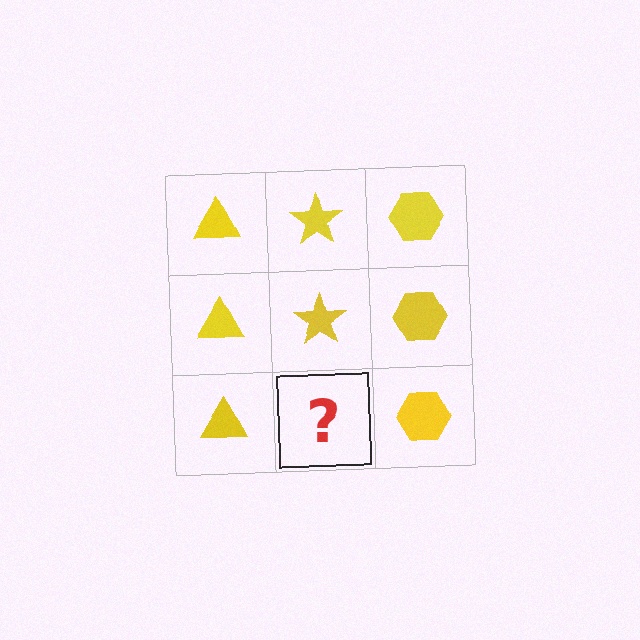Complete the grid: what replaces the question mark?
The question mark should be replaced with a yellow star.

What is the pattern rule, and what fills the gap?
The rule is that each column has a consistent shape. The gap should be filled with a yellow star.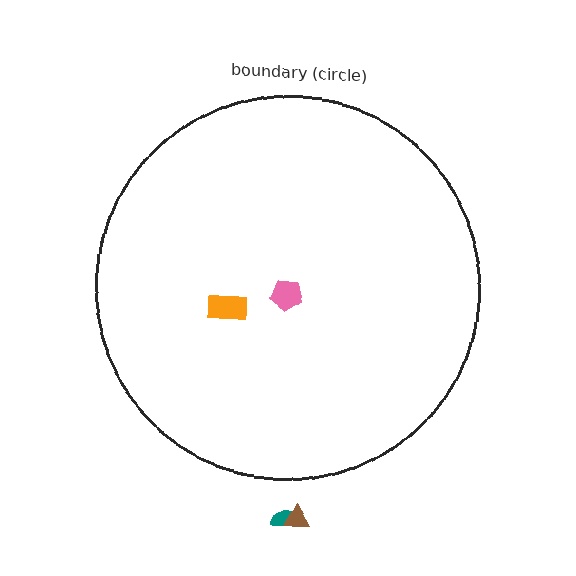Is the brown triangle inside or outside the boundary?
Outside.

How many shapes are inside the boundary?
2 inside, 2 outside.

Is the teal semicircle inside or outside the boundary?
Outside.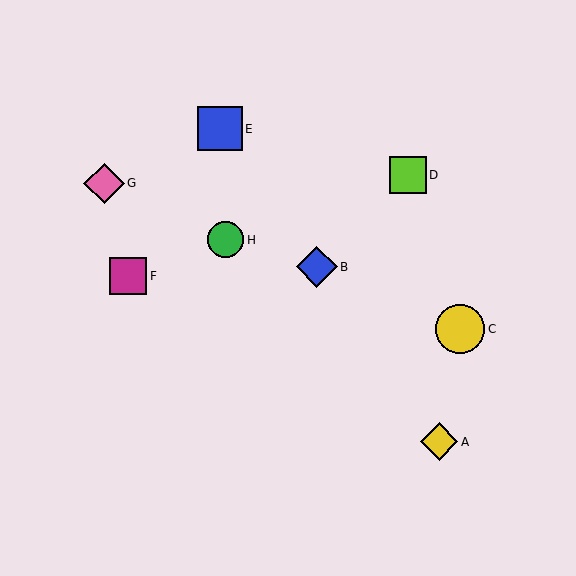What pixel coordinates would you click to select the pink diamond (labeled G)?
Click at (104, 183) to select the pink diamond G.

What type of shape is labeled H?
Shape H is a green circle.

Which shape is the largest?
The yellow circle (labeled C) is the largest.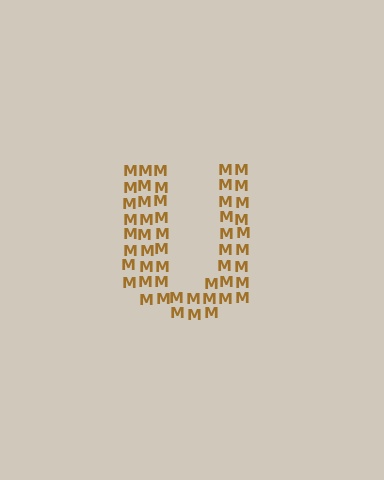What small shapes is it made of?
It is made of small letter M's.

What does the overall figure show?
The overall figure shows the letter U.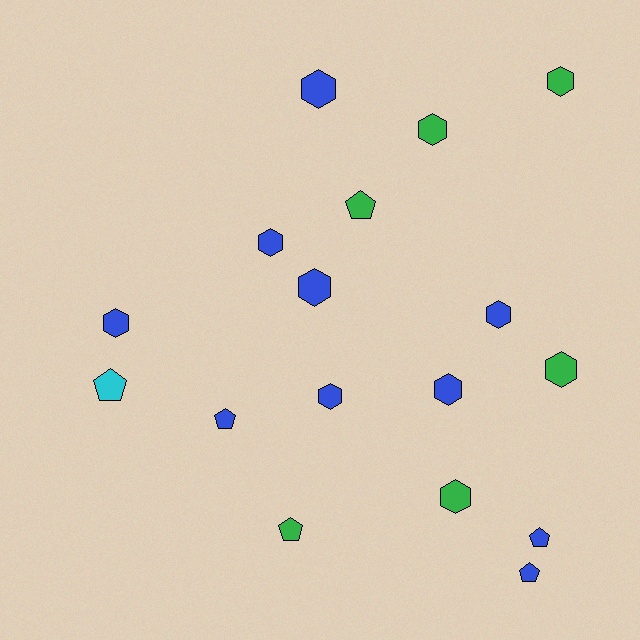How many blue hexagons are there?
There are 7 blue hexagons.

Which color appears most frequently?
Blue, with 10 objects.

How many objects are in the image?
There are 17 objects.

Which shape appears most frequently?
Hexagon, with 11 objects.